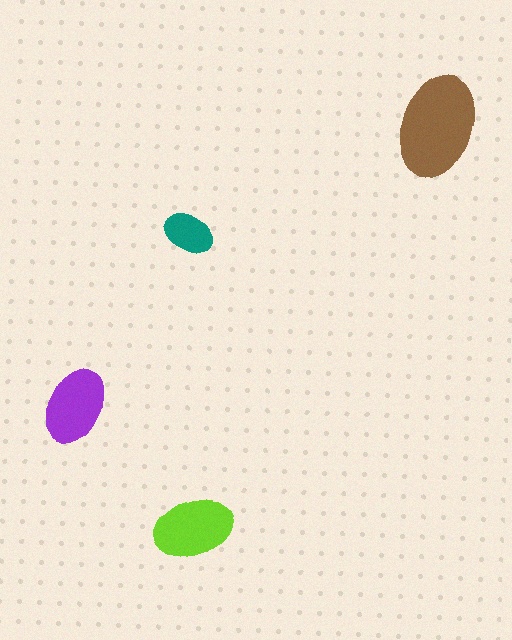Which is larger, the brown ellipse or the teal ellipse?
The brown one.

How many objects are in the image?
There are 4 objects in the image.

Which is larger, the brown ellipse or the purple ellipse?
The brown one.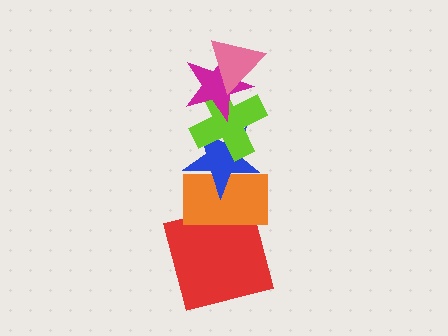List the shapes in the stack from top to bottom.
From top to bottom: the pink triangle, the magenta star, the lime cross, the blue star, the orange rectangle, the red square.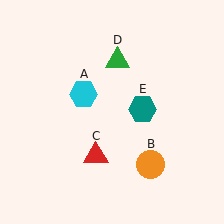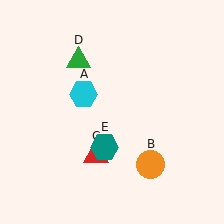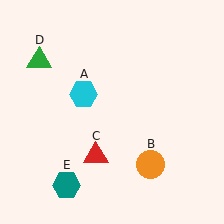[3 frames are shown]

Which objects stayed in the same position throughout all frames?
Cyan hexagon (object A) and orange circle (object B) and red triangle (object C) remained stationary.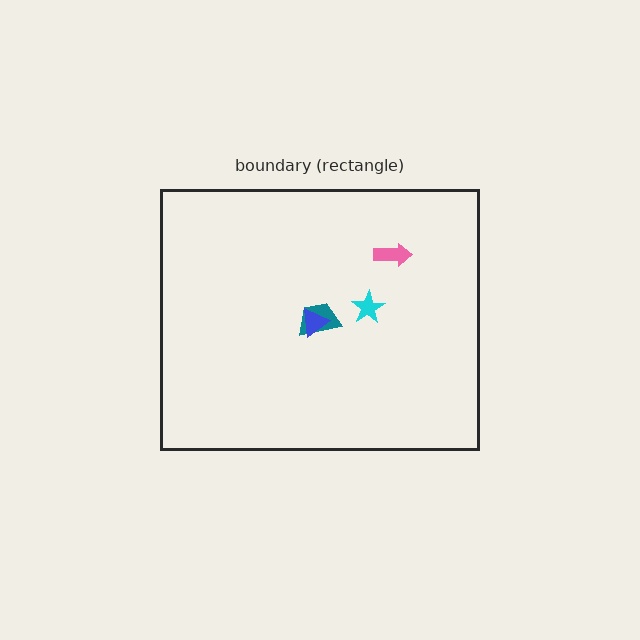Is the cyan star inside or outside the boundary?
Inside.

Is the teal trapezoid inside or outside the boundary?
Inside.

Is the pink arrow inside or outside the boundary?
Inside.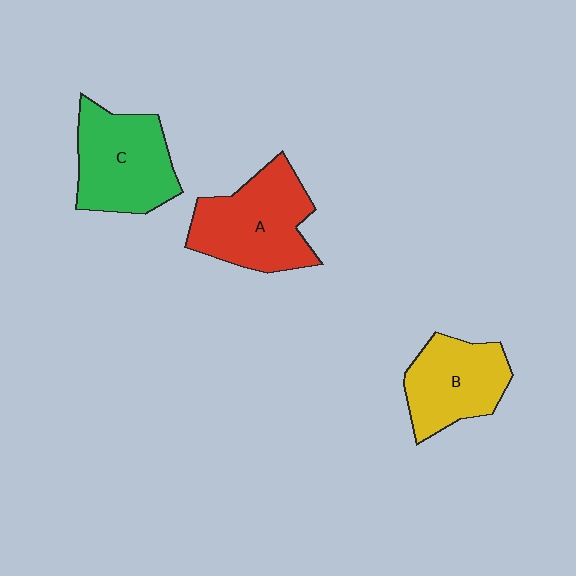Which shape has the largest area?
Shape A (red).